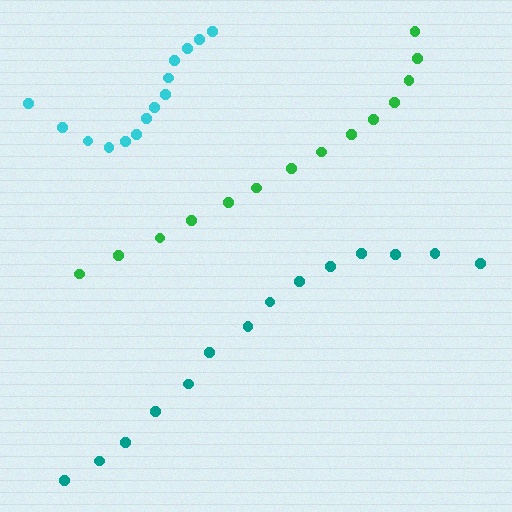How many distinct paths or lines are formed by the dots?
There are 3 distinct paths.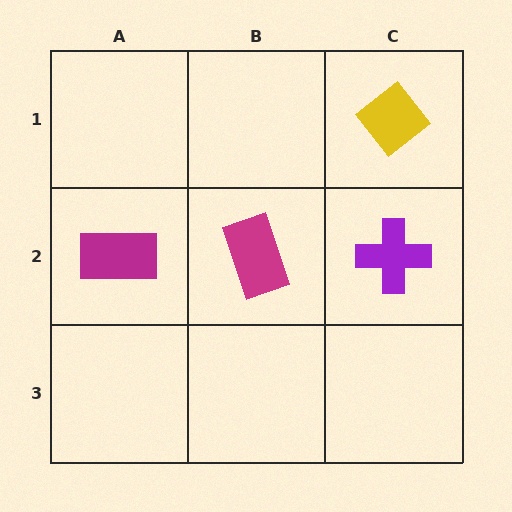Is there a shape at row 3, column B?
No, that cell is empty.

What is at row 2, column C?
A purple cross.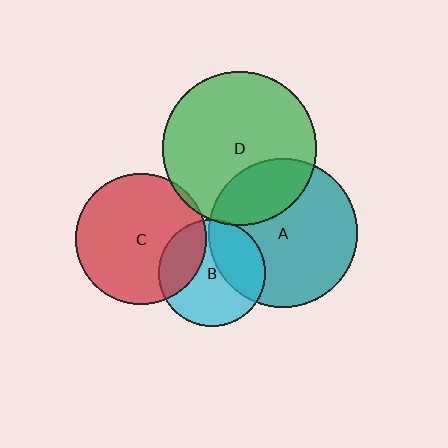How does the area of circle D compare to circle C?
Approximately 1.4 times.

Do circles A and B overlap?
Yes.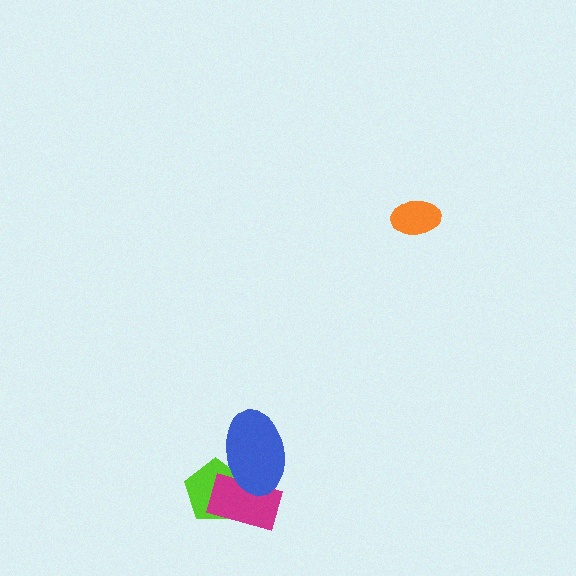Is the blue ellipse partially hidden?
No, no other shape covers it.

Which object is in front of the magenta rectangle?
The blue ellipse is in front of the magenta rectangle.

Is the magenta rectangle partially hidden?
Yes, it is partially covered by another shape.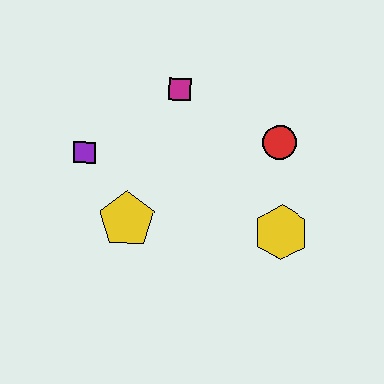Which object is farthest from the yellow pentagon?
The red circle is farthest from the yellow pentagon.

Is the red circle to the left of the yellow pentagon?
No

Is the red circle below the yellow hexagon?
No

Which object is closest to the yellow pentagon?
The purple square is closest to the yellow pentagon.